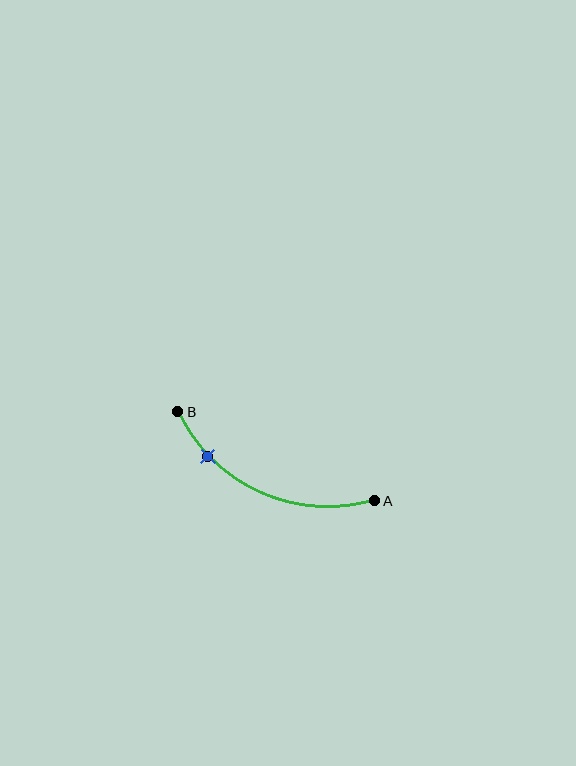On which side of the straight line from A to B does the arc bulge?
The arc bulges below the straight line connecting A and B.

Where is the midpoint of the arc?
The arc midpoint is the point on the curve farthest from the straight line joining A and B. It sits below that line.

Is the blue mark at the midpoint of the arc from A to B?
No. The blue mark lies on the arc but is closer to endpoint B. The arc midpoint would be at the point on the curve equidistant along the arc from both A and B.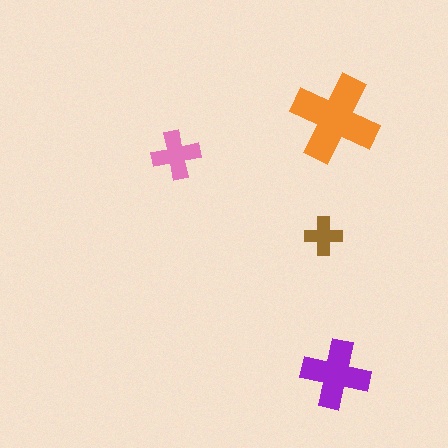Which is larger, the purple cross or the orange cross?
The orange one.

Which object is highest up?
The orange cross is topmost.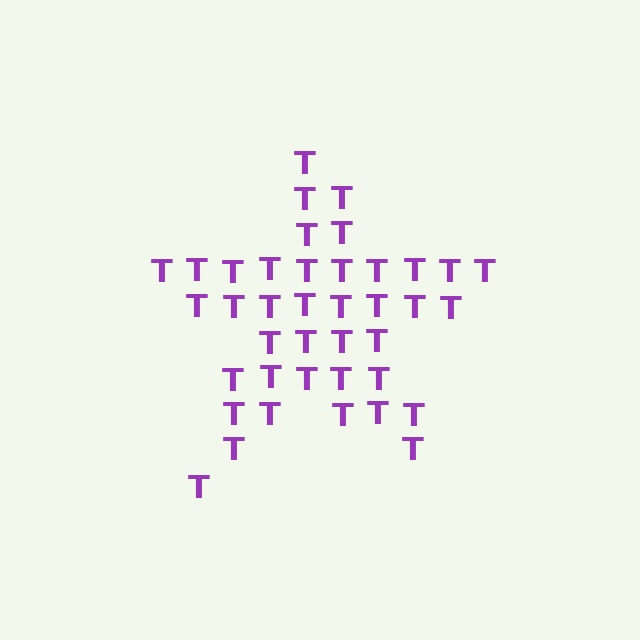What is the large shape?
The large shape is a star.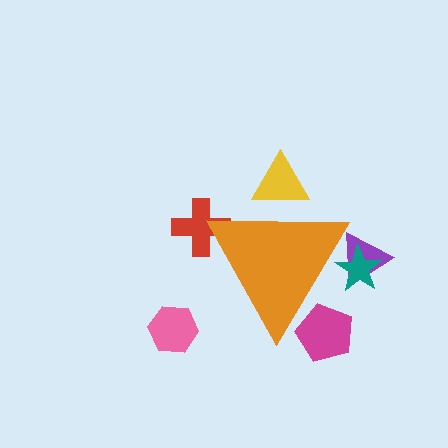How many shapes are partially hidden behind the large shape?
5 shapes are partially hidden.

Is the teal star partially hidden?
Yes, the teal star is partially hidden behind the orange triangle.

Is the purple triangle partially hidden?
Yes, the purple triangle is partially hidden behind the orange triangle.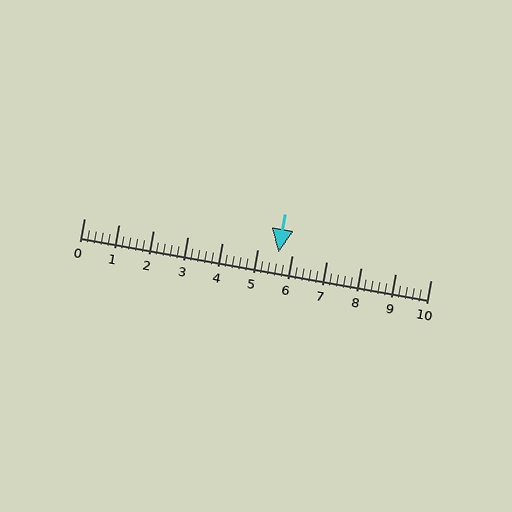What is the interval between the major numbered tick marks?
The major tick marks are spaced 1 units apart.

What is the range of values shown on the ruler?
The ruler shows values from 0 to 10.